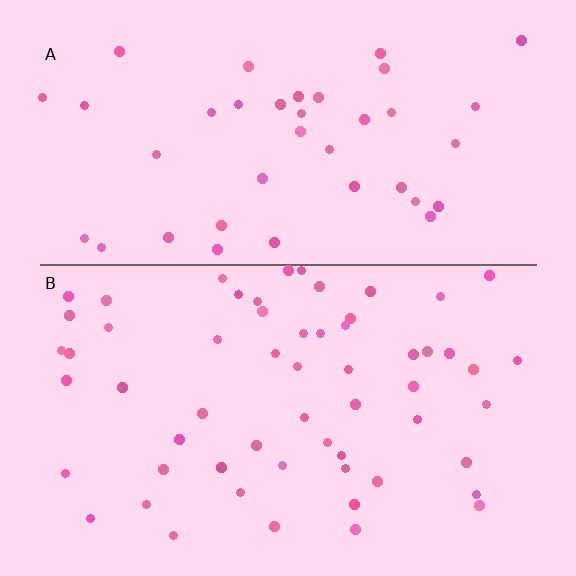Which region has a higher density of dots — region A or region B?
B (the bottom).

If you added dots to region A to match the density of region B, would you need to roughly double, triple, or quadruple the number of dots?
Approximately double.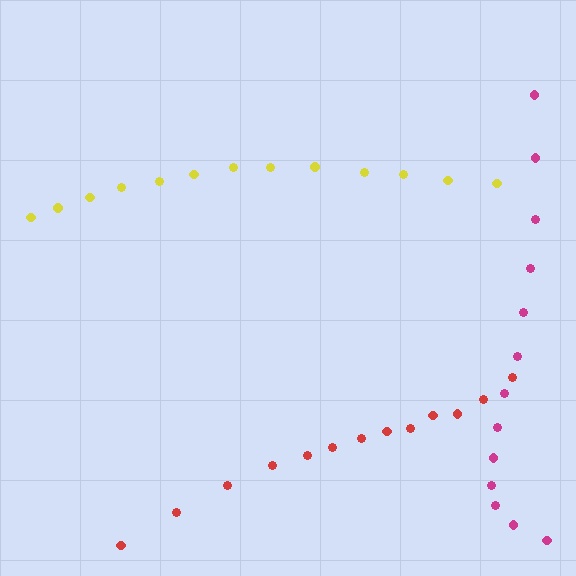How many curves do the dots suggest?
There are 3 distinct paths.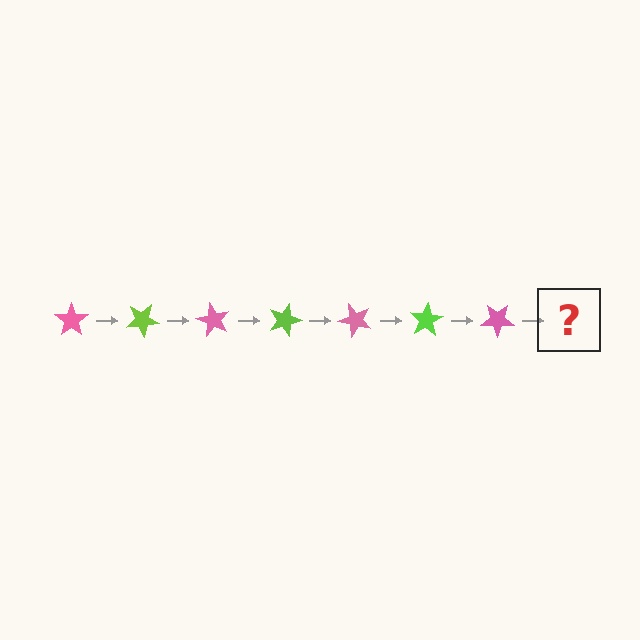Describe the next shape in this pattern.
It should be a lime star, rotated 210 degrees from the start.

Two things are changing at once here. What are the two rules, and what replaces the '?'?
The two rules are that it rotates 30 degrees each step and the color cycles through pink and lime. The '?' should be a lime star, rotated 210 degrees from the start.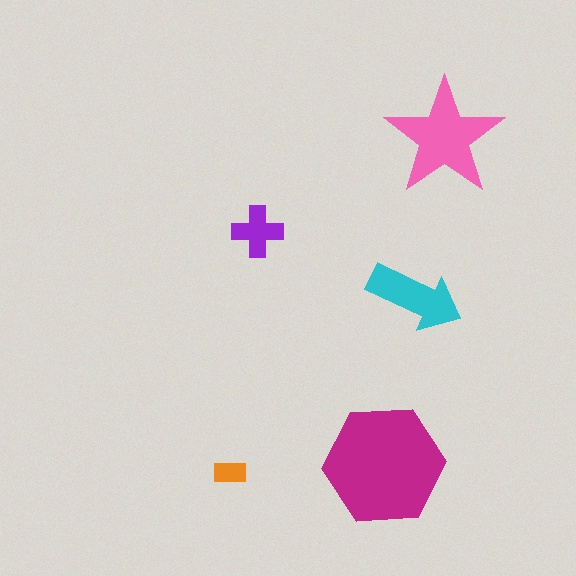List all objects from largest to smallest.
The magenta hexagon, the pink star, the cyan arrow, the purple cross, the orange rectangle.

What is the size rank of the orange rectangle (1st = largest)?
5th.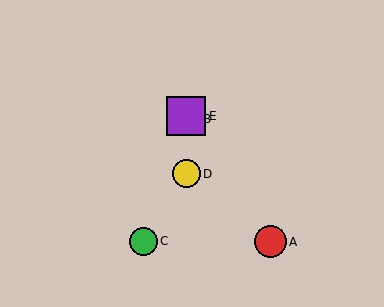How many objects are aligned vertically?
3 objects (B, D, E) are aligned vertically.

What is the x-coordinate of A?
Object A is at x≈270.